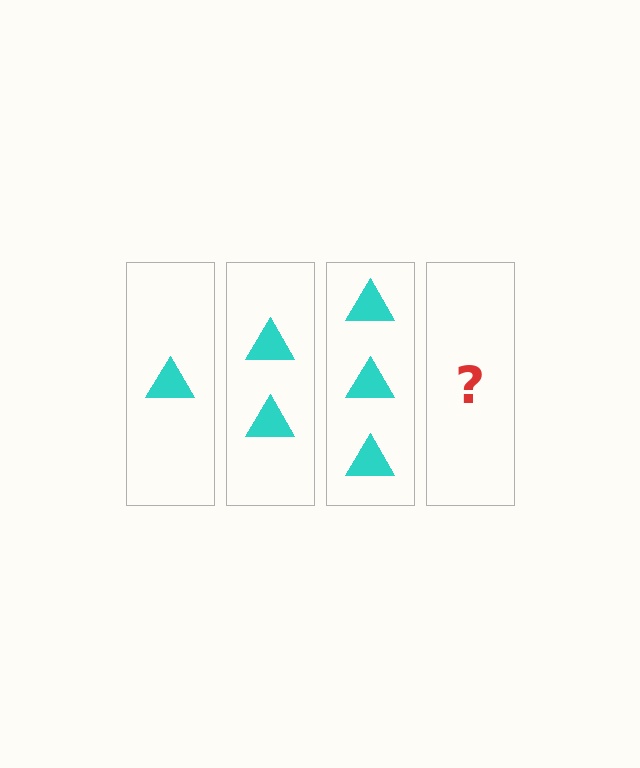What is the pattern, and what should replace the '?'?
The pattern is that each step adds one more triangle. The '?' should be 4 triangles.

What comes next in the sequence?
The next element should be 4 triangles.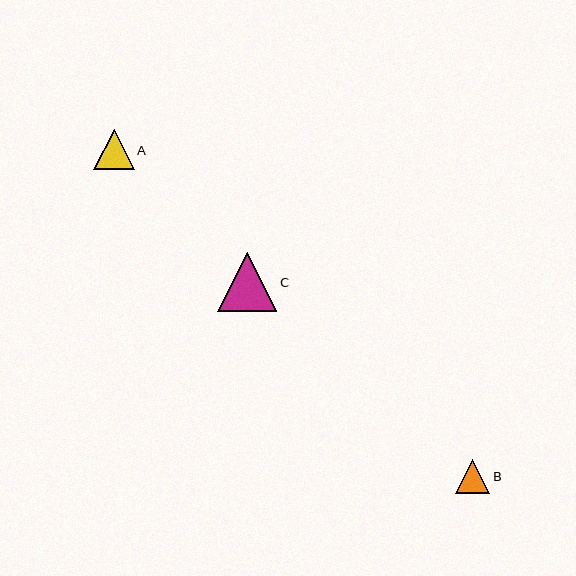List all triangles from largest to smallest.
From largest to smallest: C, A, B.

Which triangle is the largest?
Triangle C is the largest with a size of approximately 59 pixels.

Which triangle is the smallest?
Triangle B is the smallest with a size of approximately 34 pixels.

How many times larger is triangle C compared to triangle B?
Triangle C is approximately 1.7 times the size of triangle B.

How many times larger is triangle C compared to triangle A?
Triangle C is approximately 1.5 times the size of triangle A.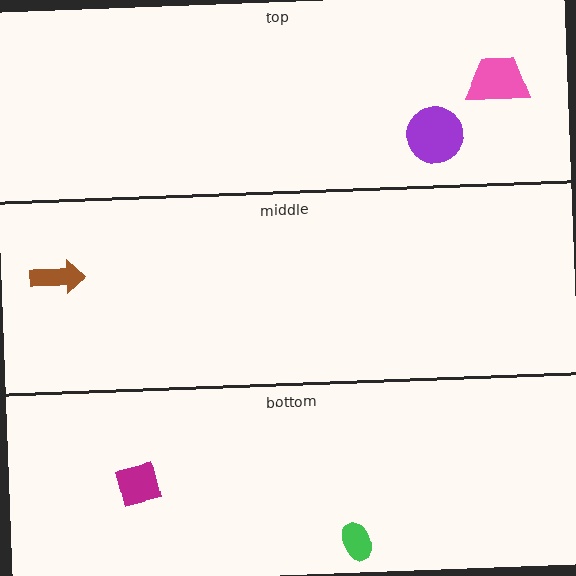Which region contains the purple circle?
The top region.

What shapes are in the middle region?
The brown arrow.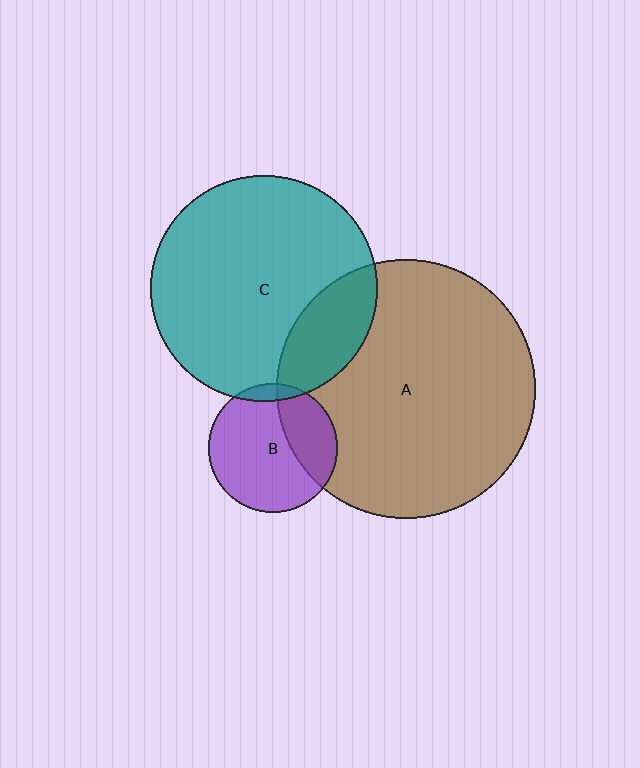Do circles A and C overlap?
Yes.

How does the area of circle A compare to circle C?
Approximately 1.3 times.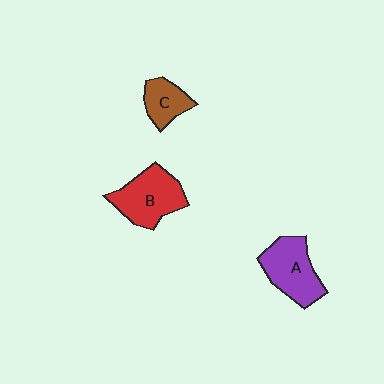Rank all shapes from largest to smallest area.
From largest to smallest: B (red), A (purple), C (brown).